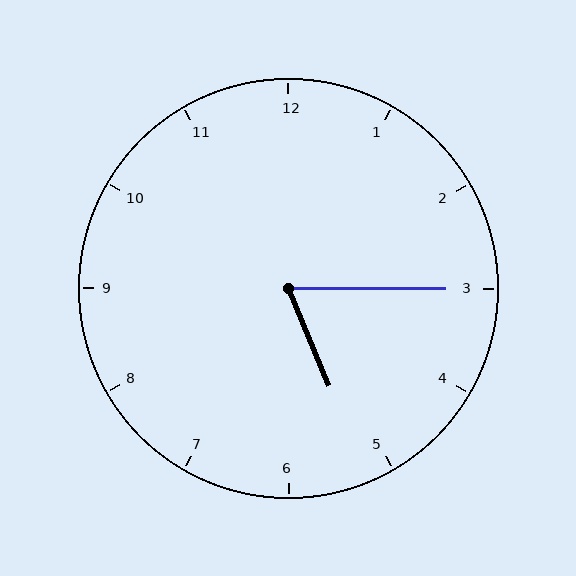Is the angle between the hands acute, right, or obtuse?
It is acute.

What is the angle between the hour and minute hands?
Approximately 68 degrees.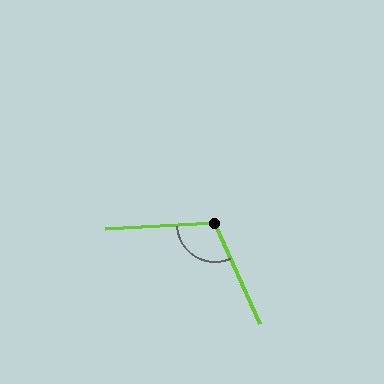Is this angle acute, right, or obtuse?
It is obtuse.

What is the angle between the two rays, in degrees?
Approximately 111 degrees.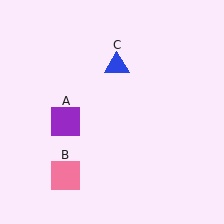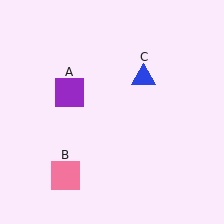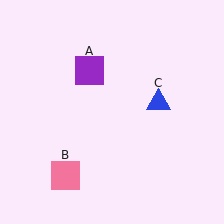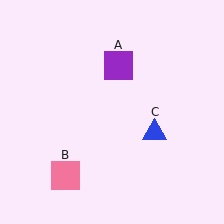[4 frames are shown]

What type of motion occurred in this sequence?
The purple square (object A), blue triangle (object C) rotated clockwise around the center of the scene.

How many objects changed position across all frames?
2 objects changed position: purple square (object A), blue triangle (object C).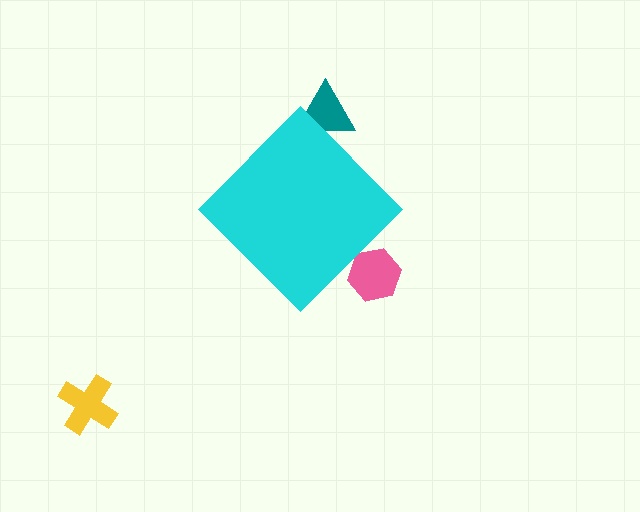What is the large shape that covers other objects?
A cyan diamond.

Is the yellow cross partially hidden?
No, the yellow cross is fully visible.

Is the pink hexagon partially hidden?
Yes, the pink hexagon is partially hidden behind the cyan diamond.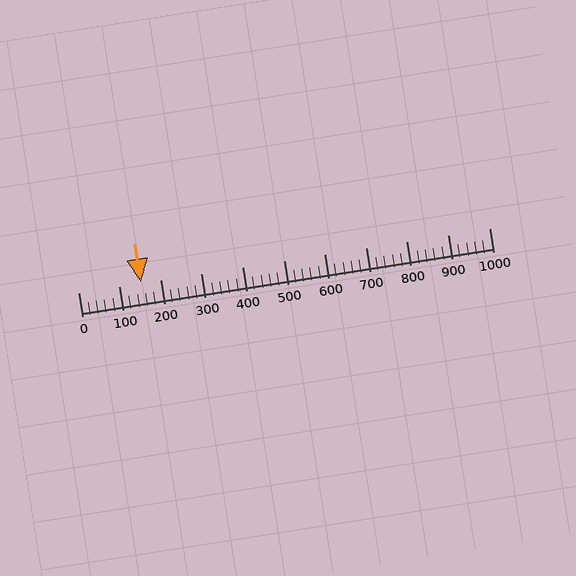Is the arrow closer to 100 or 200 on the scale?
The arrow is closer to 200.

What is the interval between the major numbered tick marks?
The major tick marks are spaced 100 units apart.